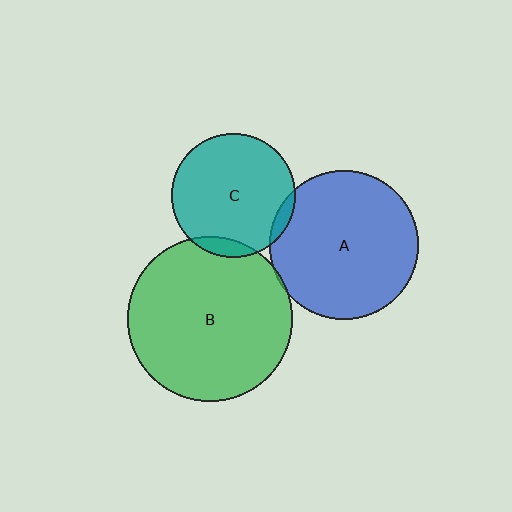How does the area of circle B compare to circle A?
Approximately 1.2 times.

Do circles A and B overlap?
Yes.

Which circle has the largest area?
Circle B (green).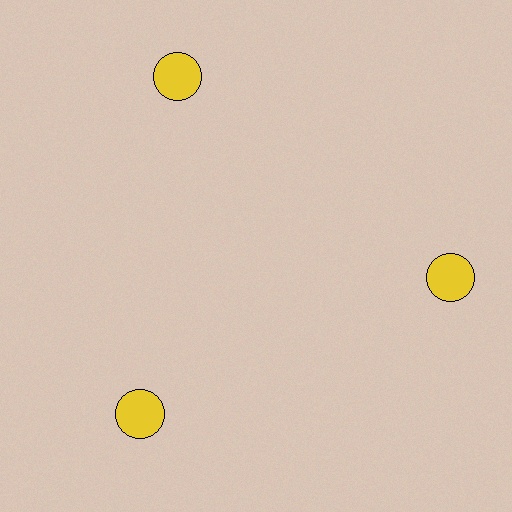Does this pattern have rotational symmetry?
Yes, this pattern has 3-fold rotational symmetry. It looks the same after rotating 120 degrees around the center.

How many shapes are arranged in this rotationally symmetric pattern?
There are 3 shapes, arranged in 3 groups of 1.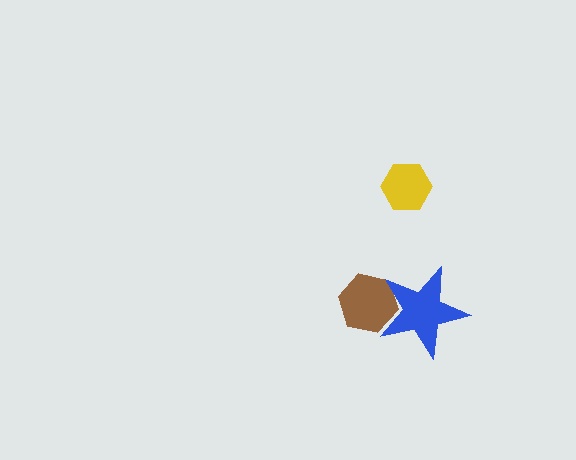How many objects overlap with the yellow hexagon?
0 objects overlap with the yellow hexagon.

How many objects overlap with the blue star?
1 object overlaps with the blue star.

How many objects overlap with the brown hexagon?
1 object overlaps with the brown hexagon.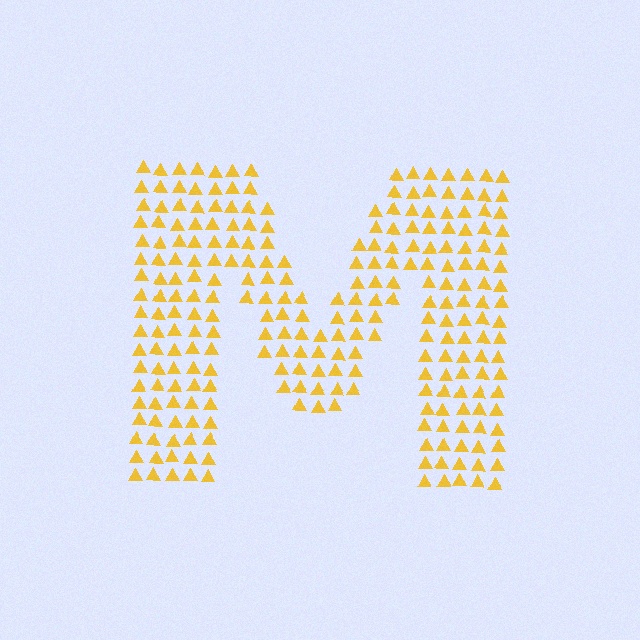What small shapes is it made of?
It is made of small triangles.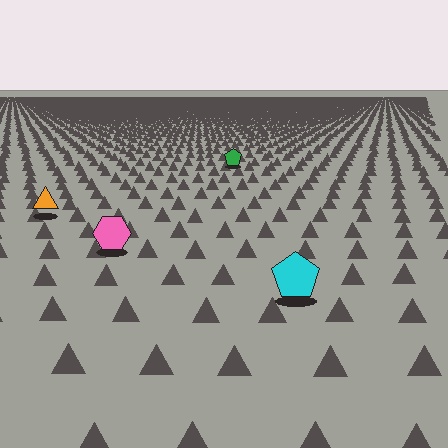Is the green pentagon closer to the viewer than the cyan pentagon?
No. The cyan pentagon is closer — you can tell from the texture gradient: the ground texture is coarser near it.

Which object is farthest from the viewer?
The green pentagon is farthest from the viewer. It appears smaller and the ground texture around it is denser.